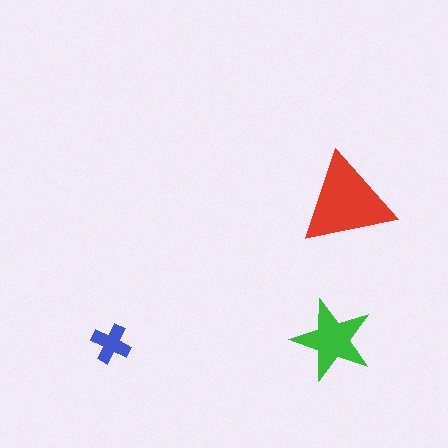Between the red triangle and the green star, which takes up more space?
The red triangle.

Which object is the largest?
The red triangle.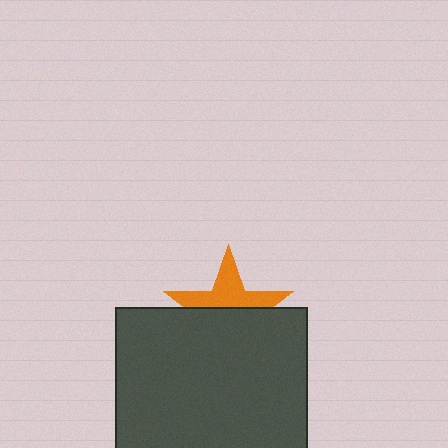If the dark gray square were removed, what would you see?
You would see the complete orange star.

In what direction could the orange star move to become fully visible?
The orange star could move up. That would shift it out from behind the dark gray square entirely.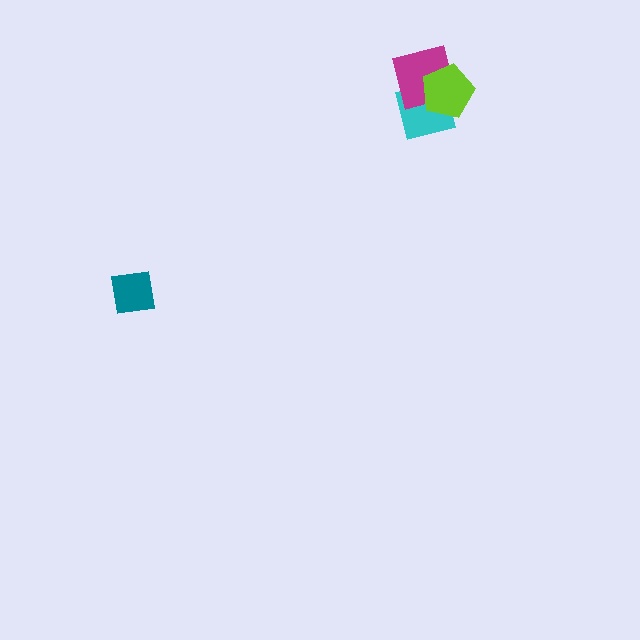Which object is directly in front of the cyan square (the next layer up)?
The magenta square is directly in front of the cyan square.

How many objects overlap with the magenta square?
2 objects overlap with the magenta square.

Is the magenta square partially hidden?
Yes, it is partially covered by another shape.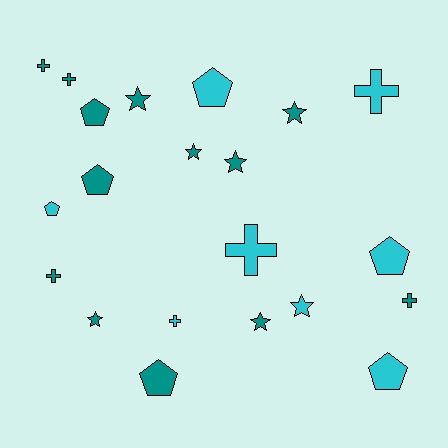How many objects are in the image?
There are 21 objects.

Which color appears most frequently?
Teal, with 13 objects.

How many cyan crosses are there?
There are 3 cyan crosses.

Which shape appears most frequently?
Star, with 7 objects.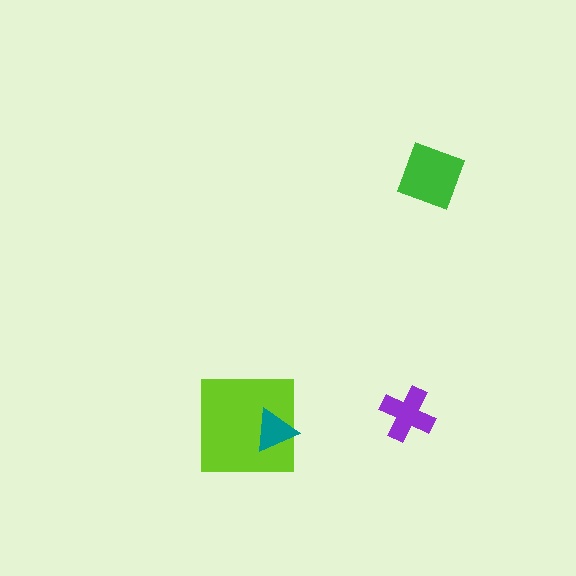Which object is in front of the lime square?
The teal triangle is in front of the lime square.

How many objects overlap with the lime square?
1 object overlaps with the lime square.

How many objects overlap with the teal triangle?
1 object overlaps with the teal triangle.